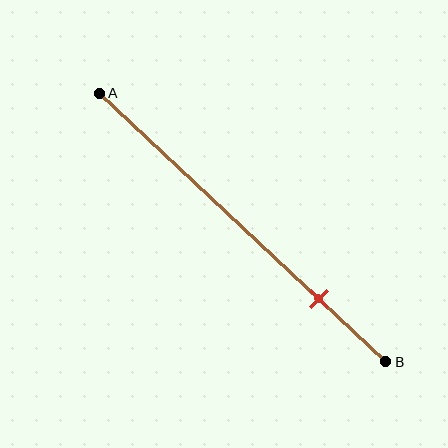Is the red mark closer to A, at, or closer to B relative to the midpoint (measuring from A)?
The red mark is closer to point B than the midpoint of segment AB.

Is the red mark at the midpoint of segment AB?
No, the mark is at about 75% from A, not at the 50% midpoint.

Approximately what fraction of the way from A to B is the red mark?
The red mark is approximately 75% of the way from A to B.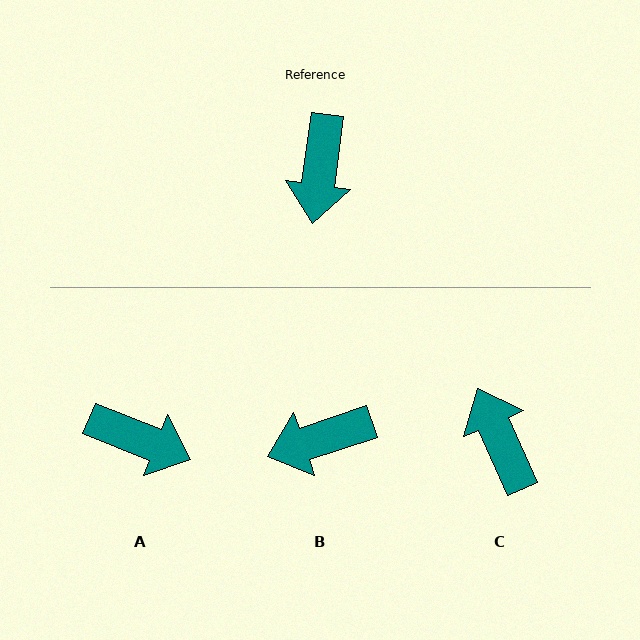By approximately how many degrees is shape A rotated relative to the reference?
Approximately 76 degrees counter-clockwise.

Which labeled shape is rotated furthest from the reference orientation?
C, about 148 degrees away.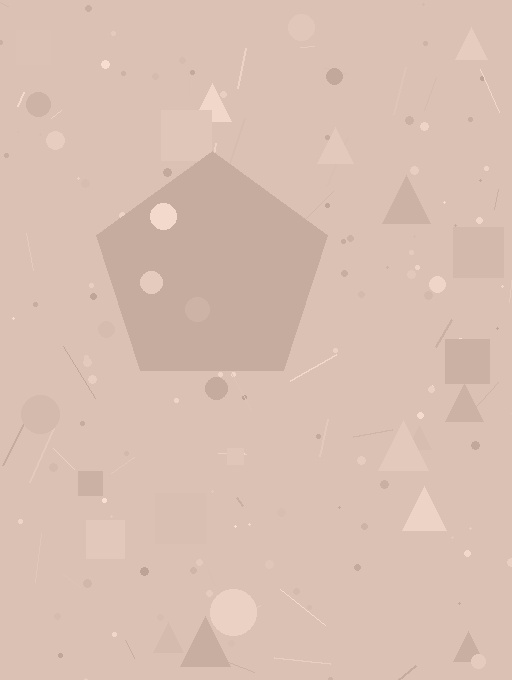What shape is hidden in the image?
A pentagon is hidden in the image.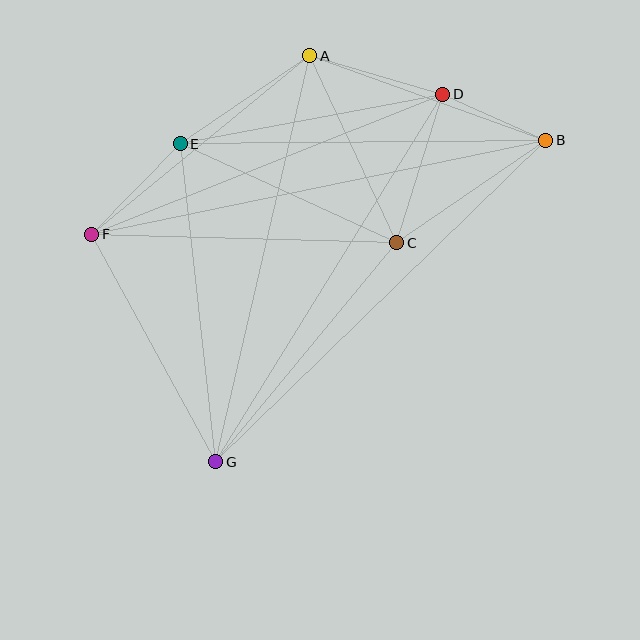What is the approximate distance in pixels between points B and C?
The distance between B and C is approximately 181 pixels.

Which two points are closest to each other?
Points B and D are closest to each other.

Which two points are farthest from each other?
Points B and F are farthest from each other.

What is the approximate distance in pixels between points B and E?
The distance between B and E is approximately 366 pixels.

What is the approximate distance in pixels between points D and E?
The distance between D and E is approximately 267 pixels.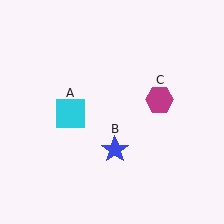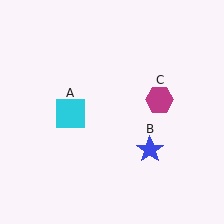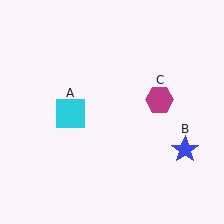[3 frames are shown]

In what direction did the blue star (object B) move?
The blue star (object B) moved right.